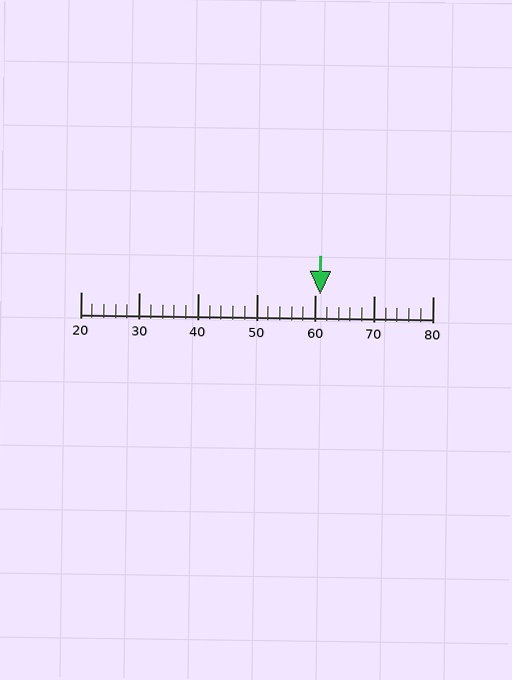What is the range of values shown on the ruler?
The ruler shows values from 20 to 80.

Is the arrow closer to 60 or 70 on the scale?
The arrow is closer to 60.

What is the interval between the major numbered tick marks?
The major tick marks are spaced 10 units apart.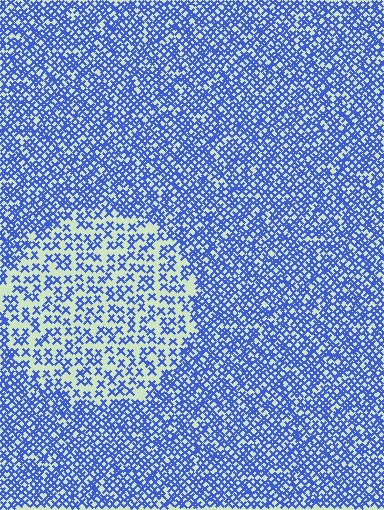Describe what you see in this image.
The image contains small blue elements arranged at two different densities. A circle-shaped region is visible where the elements are less densely packed than the surrounding area.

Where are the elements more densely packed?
The elements are more densely packed outside the circle boundary.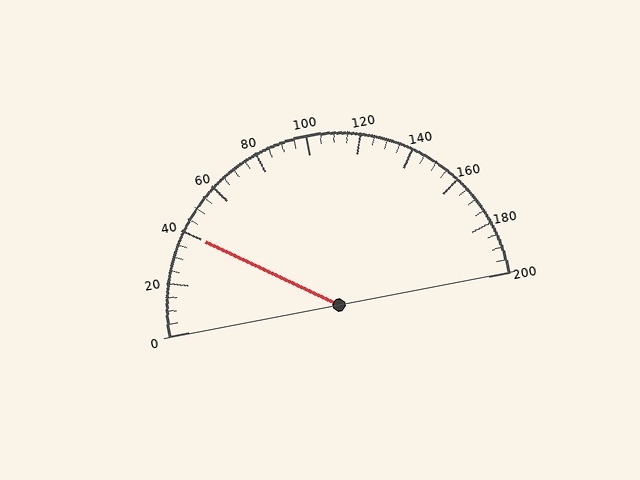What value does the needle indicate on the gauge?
The needle indicates approximately 40.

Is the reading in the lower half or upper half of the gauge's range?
The reading is in the lower half of the range (0 to 200).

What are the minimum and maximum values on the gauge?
The gauge ranges from 0 to 200.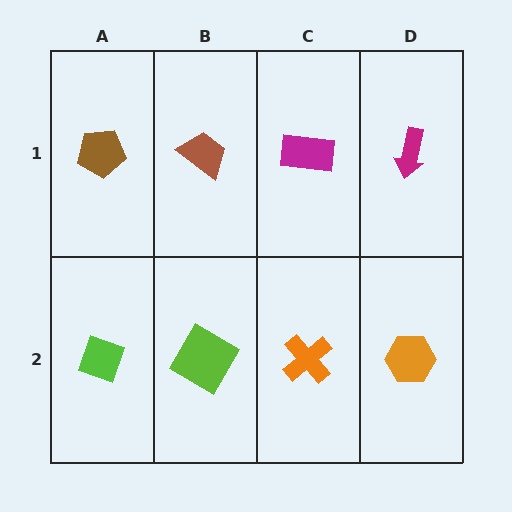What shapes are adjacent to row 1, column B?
A lime diamond (row 2, column B), a brown pentagon (row 1, column A), a magenta rectangle (row 1, column C).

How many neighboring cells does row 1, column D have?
2.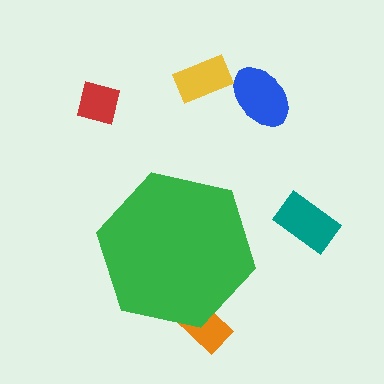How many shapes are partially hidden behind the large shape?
1 shape is partially hidden.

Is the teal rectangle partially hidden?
No, the teal rectangle is fully visible.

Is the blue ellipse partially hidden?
No, the blue ellipse is fully visible.